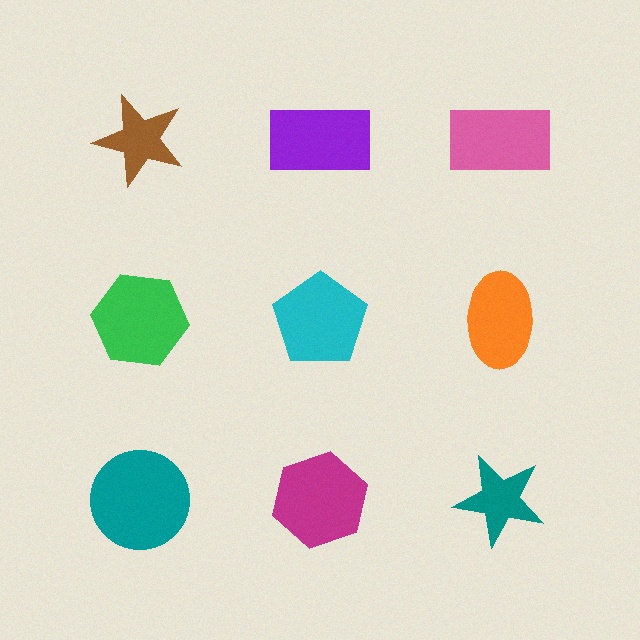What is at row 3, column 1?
A teal circle.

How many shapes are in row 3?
3 shapes.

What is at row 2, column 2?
A cyan pentagon.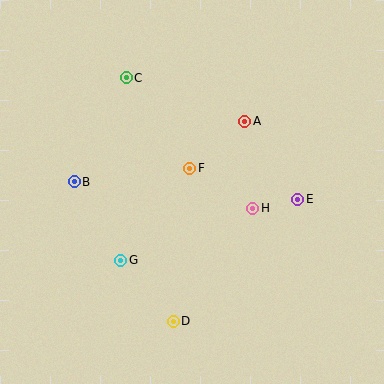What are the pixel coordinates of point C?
Point C is at (126, 78).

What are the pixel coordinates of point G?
Point G is at (121, 260).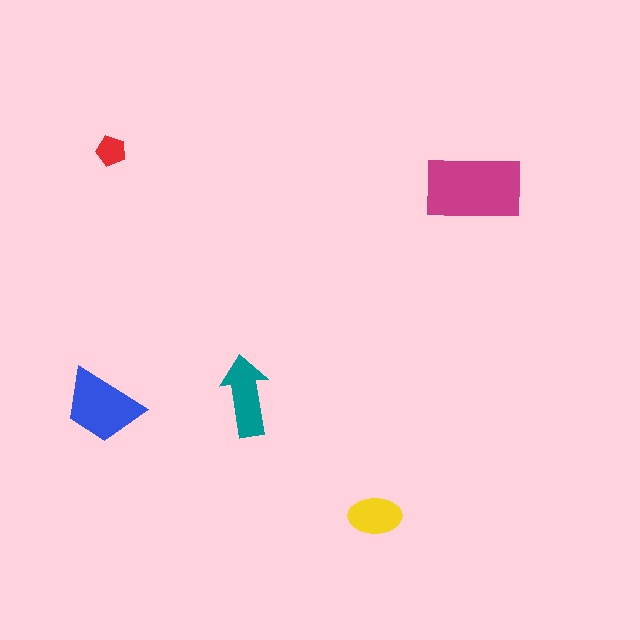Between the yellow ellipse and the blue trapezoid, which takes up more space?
The blue trapezoid.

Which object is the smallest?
The red pentagon.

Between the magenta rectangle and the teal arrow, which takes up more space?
The magenta rectangle.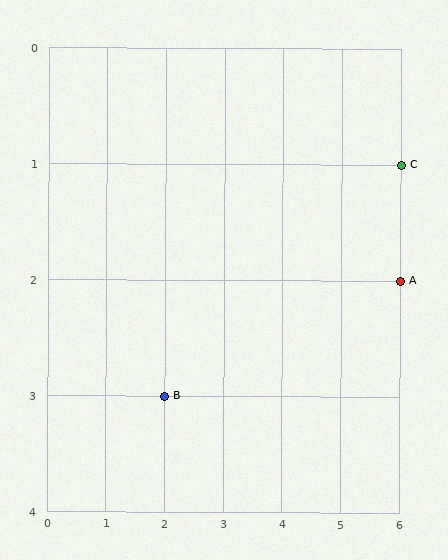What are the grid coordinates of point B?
Point B is at grid coordinates (2, 3).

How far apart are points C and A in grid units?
Points C and A are 1 row apart.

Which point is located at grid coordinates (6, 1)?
Point C is at (6, 1).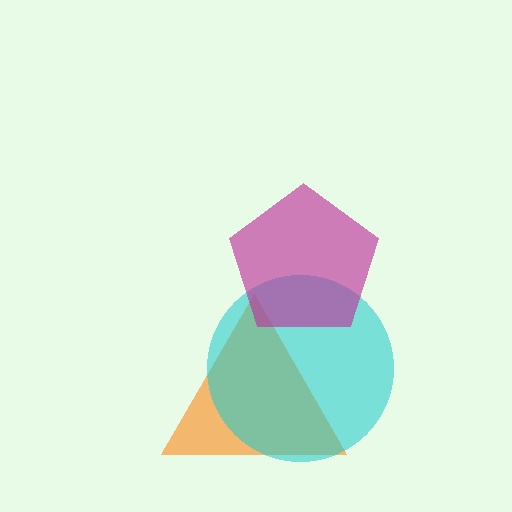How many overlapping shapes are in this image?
There are 3 overlapping shapes in the image.